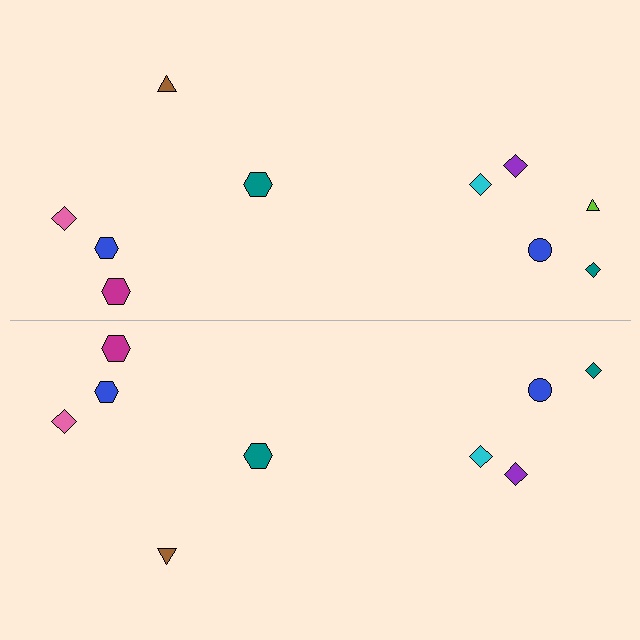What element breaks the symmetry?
A lime triangle is missing from the bottom side.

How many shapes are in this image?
There are 19 shapes in this image.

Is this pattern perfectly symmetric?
No, the pattern is not perfectly symmetric. A lime triangle is missing from the bottom side.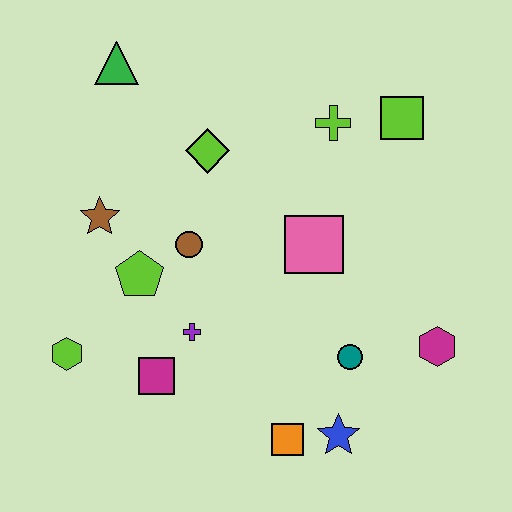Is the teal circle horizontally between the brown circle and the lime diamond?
No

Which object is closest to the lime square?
The lime cross is closest to the lime square.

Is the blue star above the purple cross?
No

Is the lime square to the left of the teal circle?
No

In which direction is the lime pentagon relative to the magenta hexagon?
The lime pentagon is to the left of the magenta hexagon.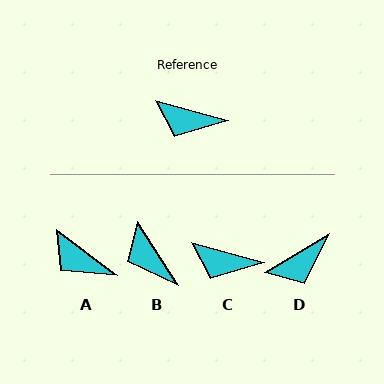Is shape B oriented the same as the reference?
No, it is off by about 42 degrees.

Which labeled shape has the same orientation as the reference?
C.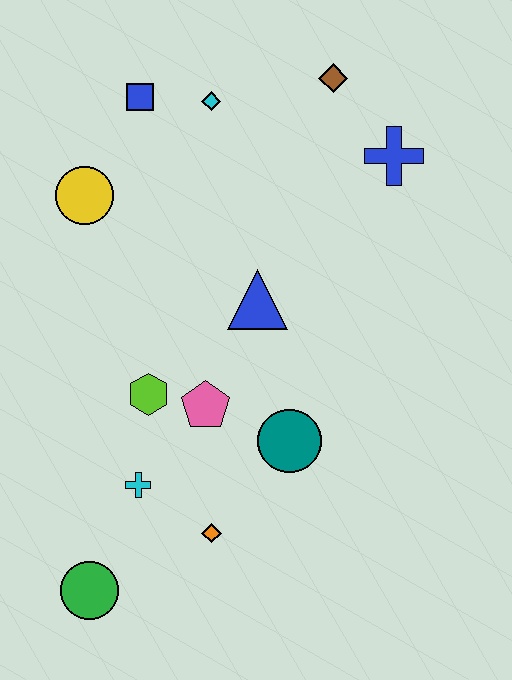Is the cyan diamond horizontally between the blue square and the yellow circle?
No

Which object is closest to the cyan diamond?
The blue square is closest to the cyan diamond.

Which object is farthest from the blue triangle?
The green circle is farthest from the blue triangle.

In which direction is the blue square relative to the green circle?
The blue square is above the green circle.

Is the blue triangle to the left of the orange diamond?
No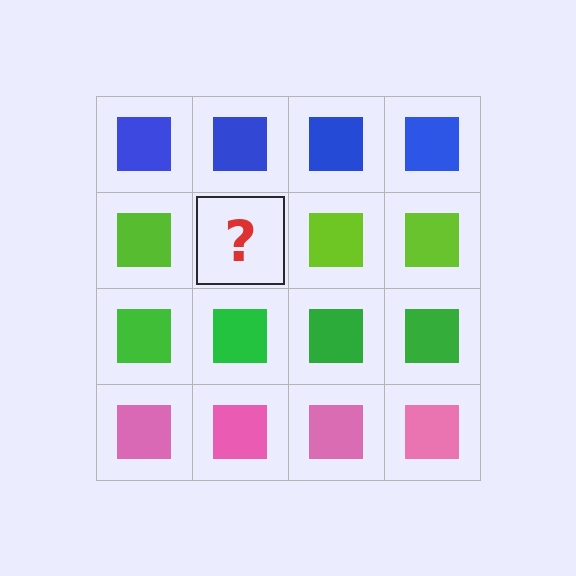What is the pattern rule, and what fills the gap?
The rule is that each row has a consistent color. The gap should be filled with a lime square.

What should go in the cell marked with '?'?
The missing cell should contain a lime square.